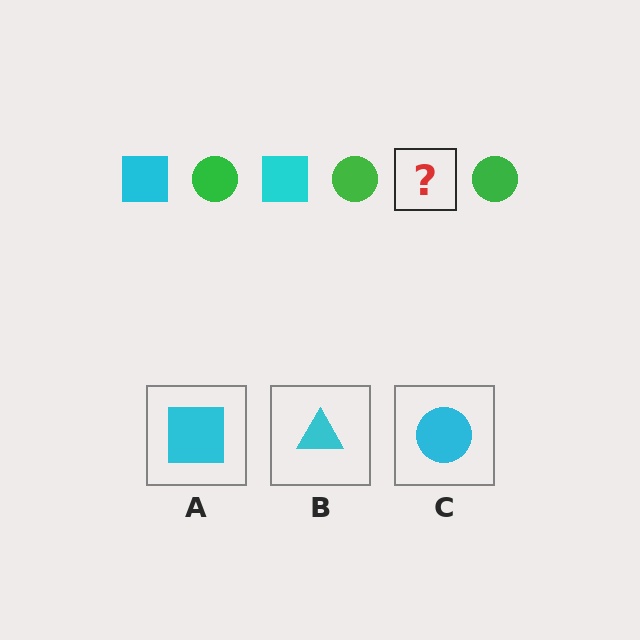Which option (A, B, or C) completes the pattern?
A.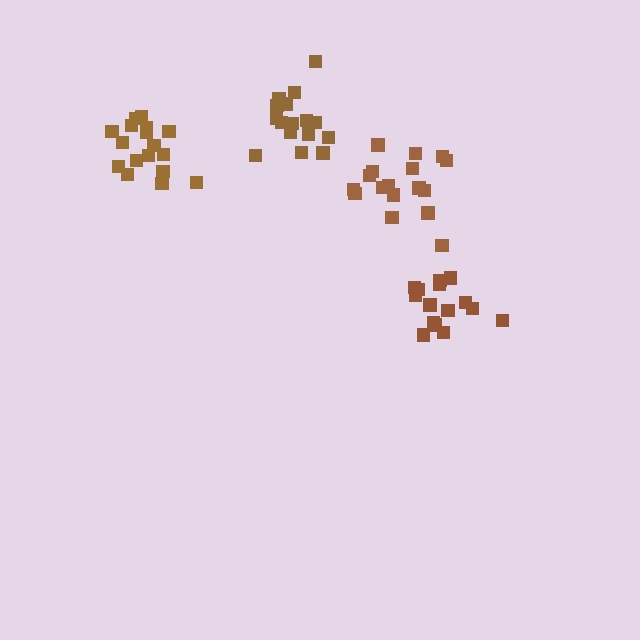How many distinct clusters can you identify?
There are 4 distinct clusters.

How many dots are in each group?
Group 1: 17 dots, Group 2: 17 dots, Group 3: 15 dots, Group 4: 17 dots (66 total).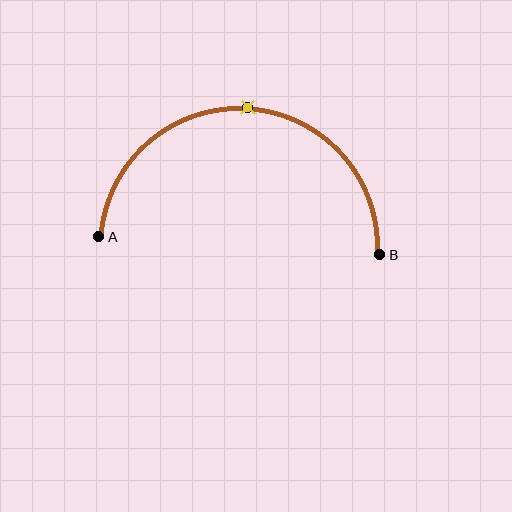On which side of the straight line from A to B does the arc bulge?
The arc bulges above the straight line connecting A and B.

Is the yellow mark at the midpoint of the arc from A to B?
Yes. The yellow mark lies on the arc at equal arc-length from both A and B — it is the arc midpoint.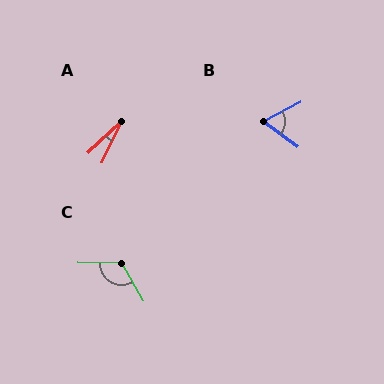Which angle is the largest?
C, at approximately 119 degrees.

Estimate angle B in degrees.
Approximately 64 degrees.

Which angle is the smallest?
A, at approximately 21 degrees.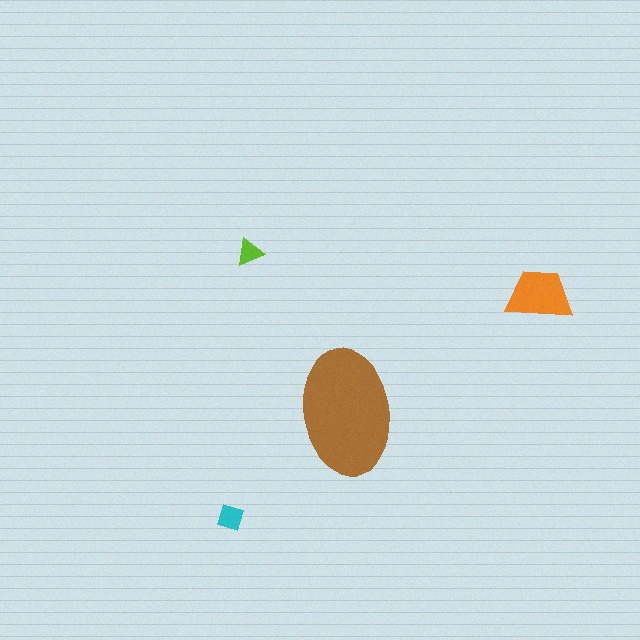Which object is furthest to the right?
The orange trapezoid is rightmost.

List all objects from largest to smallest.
The brown ellipse, the orange trapezoid, the cyan diamond, the lime triangle.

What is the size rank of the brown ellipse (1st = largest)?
1st.